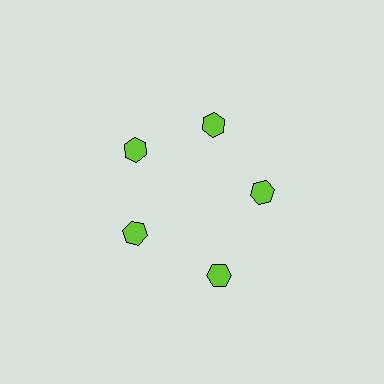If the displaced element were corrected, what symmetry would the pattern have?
It would have 5-fold rotational symmetry — the pattern would map onto itself every 72 degrees.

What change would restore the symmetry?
The symmetry would be restored by moving it inward, back onto the ring so that all 5 hexagons sit at equal angles and equal distance from the center.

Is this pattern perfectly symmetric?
No. The 5 lime hexagons are arranged in a ring, but one element near the 5 o'clock position is pushed outward from the center, breaking the 5-fold rotational symmetry.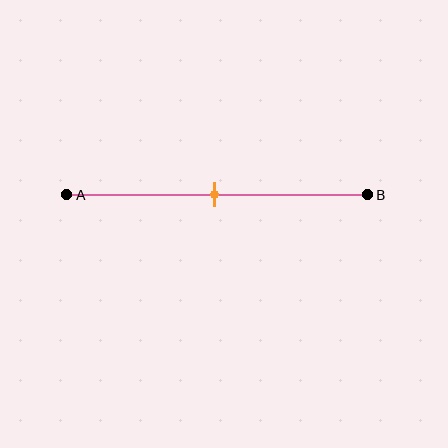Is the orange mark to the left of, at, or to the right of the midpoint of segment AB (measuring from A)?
The orange mark is approximately at the midpoint of segment AB.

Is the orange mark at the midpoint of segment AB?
Yes, the mark is approximately at the midpoint.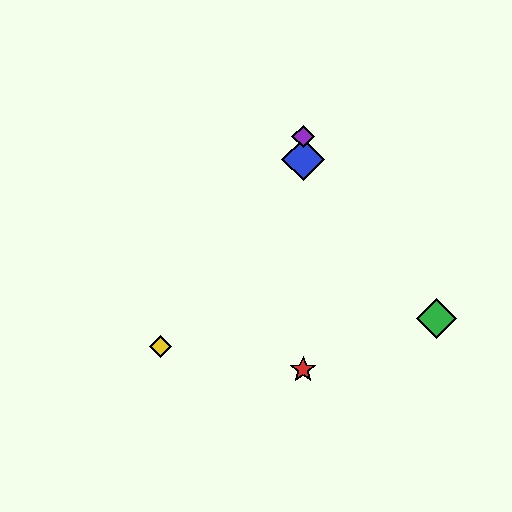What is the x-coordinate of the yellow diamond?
The yellow diamond is at x≈161.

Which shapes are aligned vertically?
The red star, the blue diamond, the purple diamond are aligned vertically.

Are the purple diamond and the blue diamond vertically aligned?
Yes, both are at x≈303.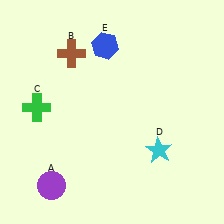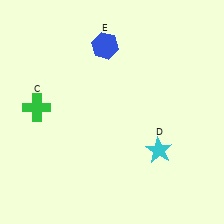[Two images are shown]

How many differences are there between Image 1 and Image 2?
There are 2 differences between the two images.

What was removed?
The purple circle (A), the brown cross (B) were removed in Image 2.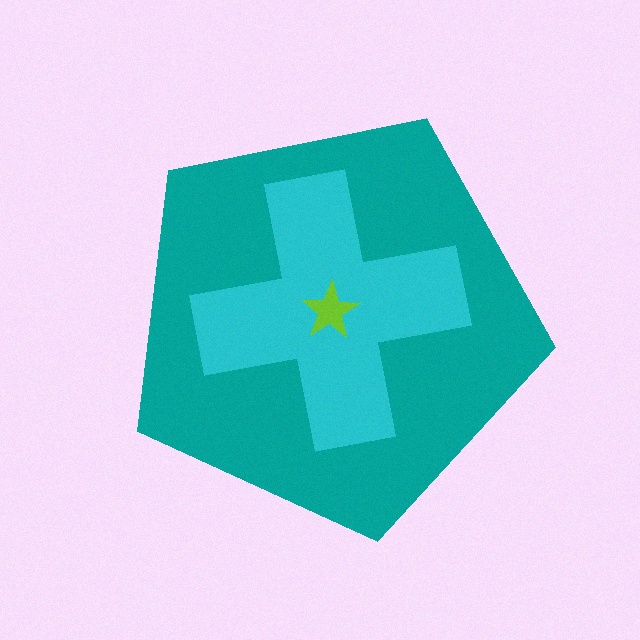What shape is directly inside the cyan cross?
The lime star.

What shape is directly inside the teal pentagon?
The cyan cross.